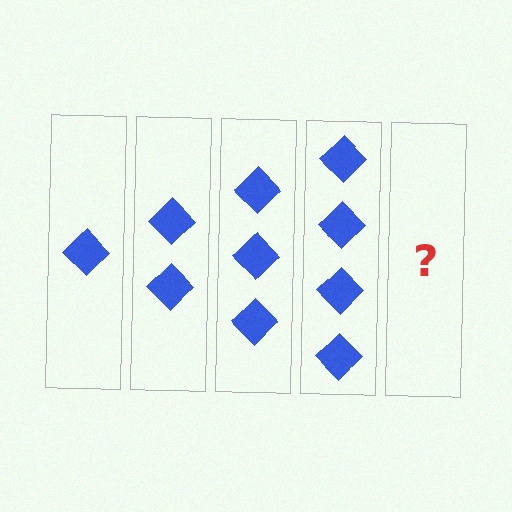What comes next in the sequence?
The next element should be 5 diamonds.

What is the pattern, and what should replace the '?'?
The pattern is that each step adds one more diamond. The '?' should be 5 diamonds.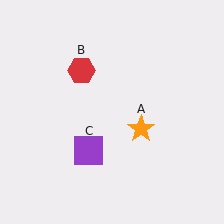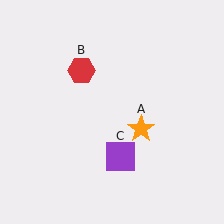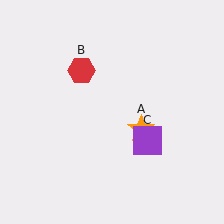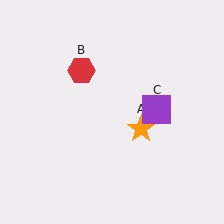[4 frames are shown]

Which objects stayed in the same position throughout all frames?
Orange star (object A) and red hexagon (object B) remained stationary.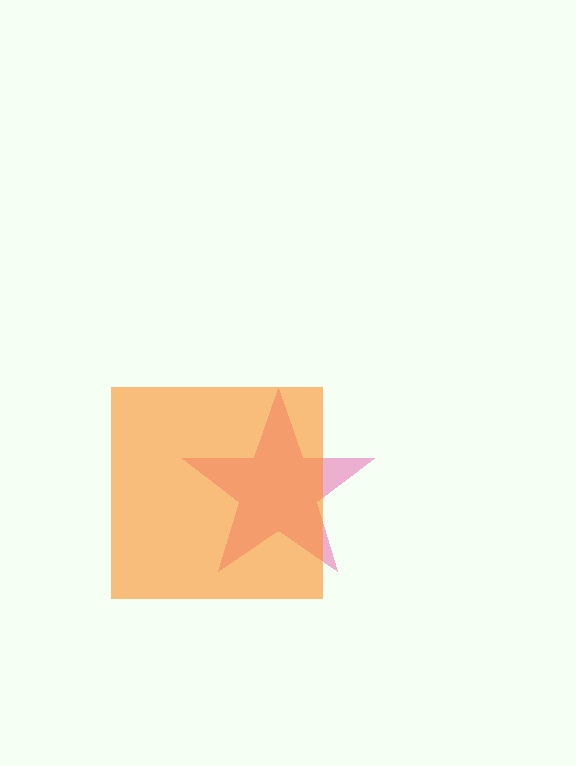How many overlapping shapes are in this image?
There are 2 overlapping shapes in the image.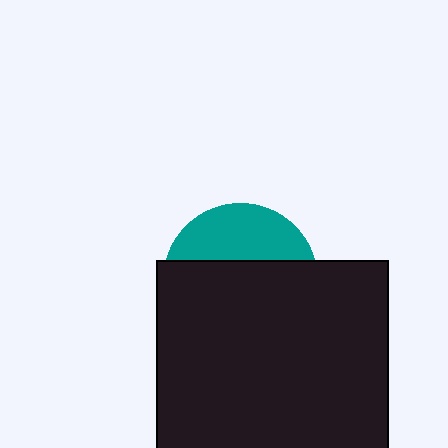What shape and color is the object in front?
The object in front is a black square.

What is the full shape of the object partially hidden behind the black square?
The partially hidden object is a teal circle.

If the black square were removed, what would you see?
You would see the complete teal circle.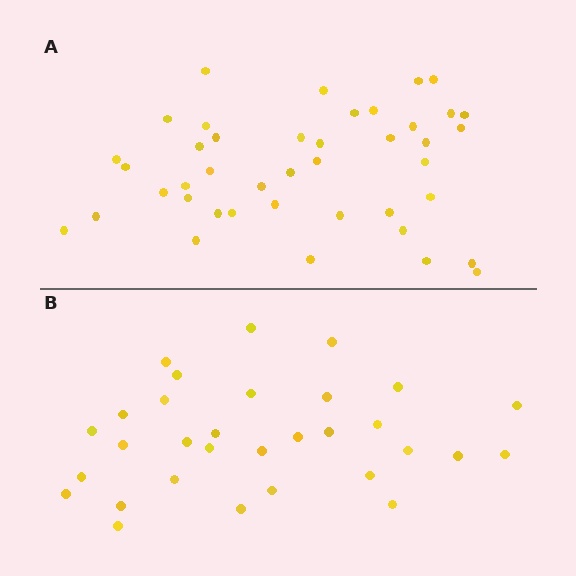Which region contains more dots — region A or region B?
Region A (the top region) has more dots.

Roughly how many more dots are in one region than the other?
Region A has roughly 12 or so more dots than region B.